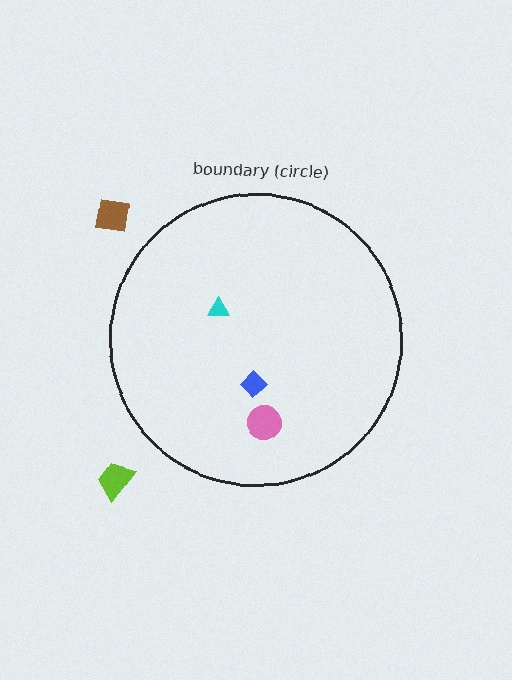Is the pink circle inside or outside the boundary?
Inside.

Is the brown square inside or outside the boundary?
Outside.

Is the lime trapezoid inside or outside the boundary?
Outside.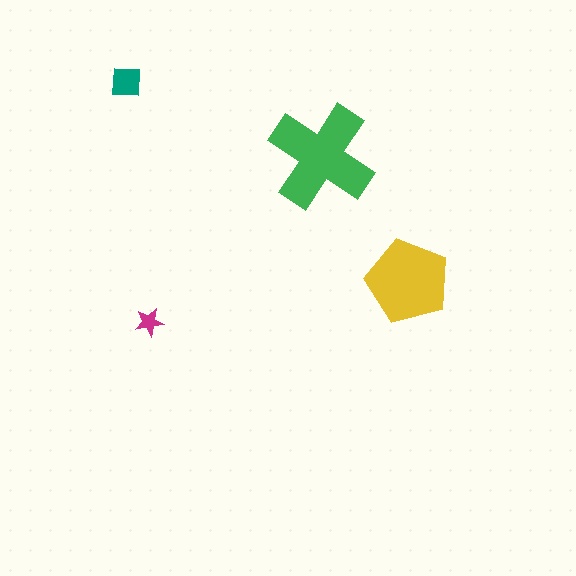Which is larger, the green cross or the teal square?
The green cross.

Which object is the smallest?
The magenta star.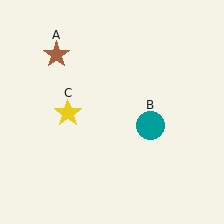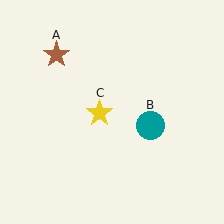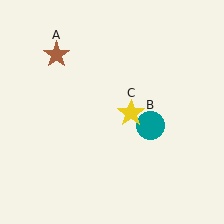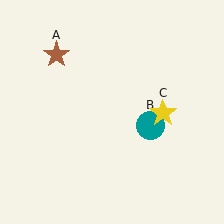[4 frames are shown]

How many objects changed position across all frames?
1 object changed position: yellow star (object C).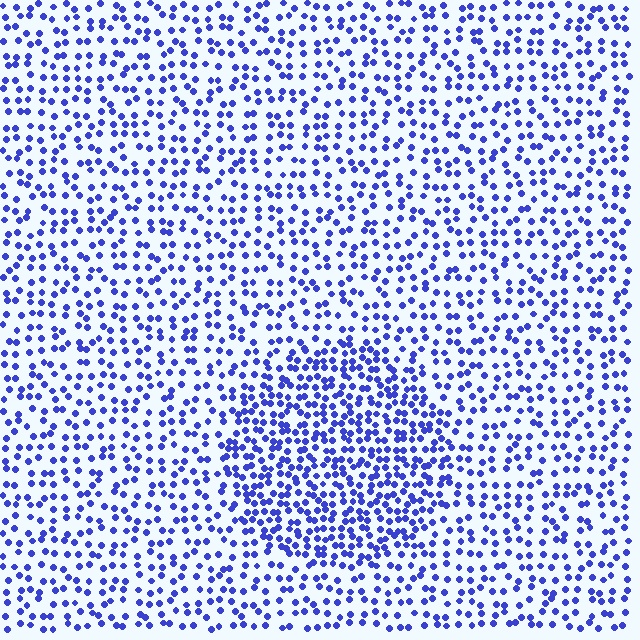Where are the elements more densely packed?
The elements are more densely packed inside the circle boundary.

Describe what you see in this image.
The image contains small blue elements arranged at two different densities. A circle-shaped region is visible where the elements are more densely packed than the surrounding area.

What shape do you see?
I see a circle.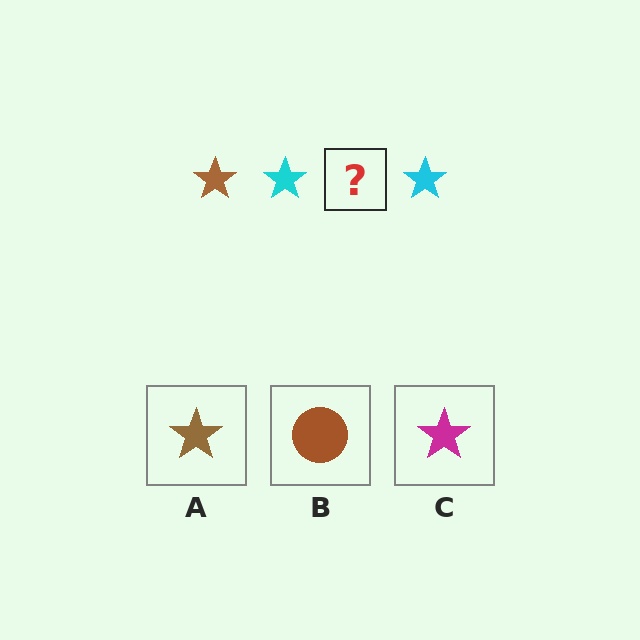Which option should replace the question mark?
Option A.